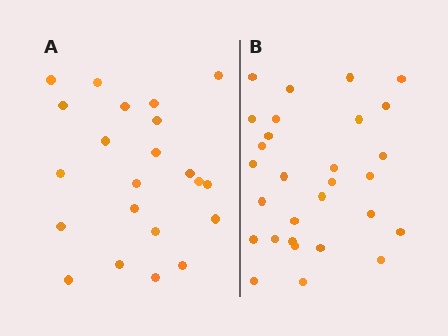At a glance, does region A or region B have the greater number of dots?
Region B (the right region) has more dots.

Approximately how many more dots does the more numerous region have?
Region B has roughly 8 or so more dots than region A.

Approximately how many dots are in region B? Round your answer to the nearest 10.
About 30 dots. (The exact count is 29, which rounds to 30.)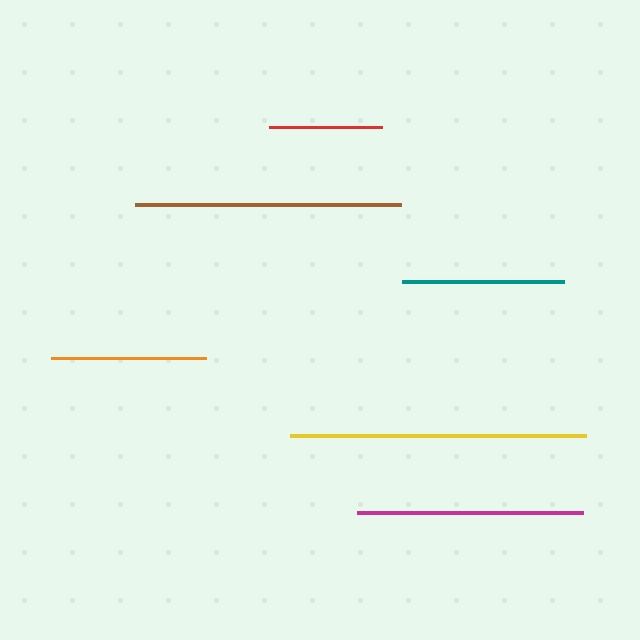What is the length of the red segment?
The red segment is approximately 112 pixels long.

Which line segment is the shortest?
The red line is the shortest at approximately 112 pixels.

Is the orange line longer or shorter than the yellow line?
The yellow line is longer than the orange line.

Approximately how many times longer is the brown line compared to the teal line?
The brown line is approximately 1.6 times the length of the teal line.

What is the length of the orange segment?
The orange segment is approximately 155 pixels long.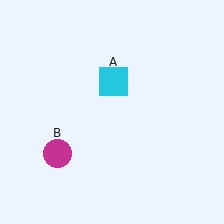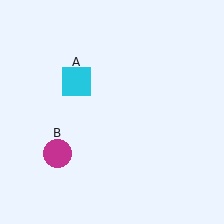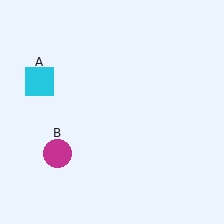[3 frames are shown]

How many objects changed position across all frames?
1 object changed position: cyan square (object A).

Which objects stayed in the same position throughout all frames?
Magenta circle (object B) remained stationary.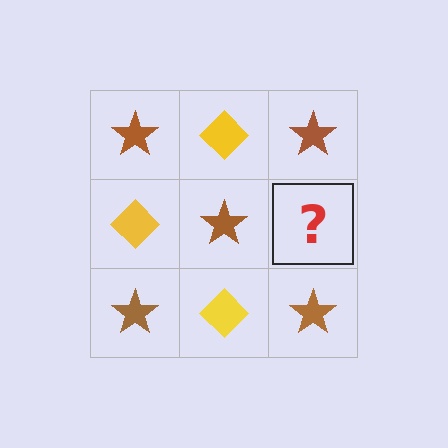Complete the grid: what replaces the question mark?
The question mark should be replaced with a yellow diamond.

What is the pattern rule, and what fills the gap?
The rule is that it alternates brown star and yellow diamond in a checkerboard pattern. The gap should be filled with a yellow diamond.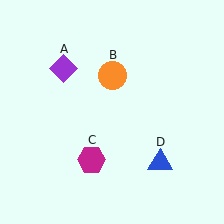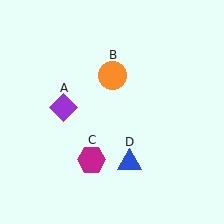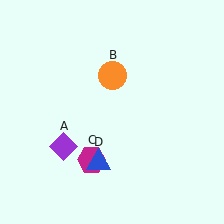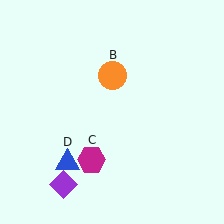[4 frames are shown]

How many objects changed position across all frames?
2 objects changed position: purple diamond (object A), blue triangle (object D).